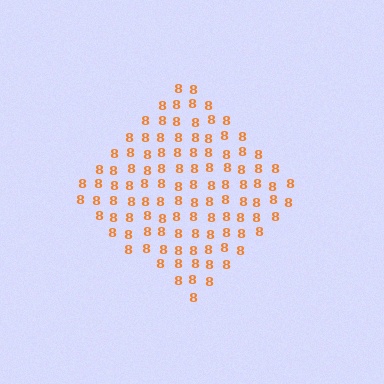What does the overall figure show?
The overall figure shows a diamond.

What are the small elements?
The small elements are digit 8's.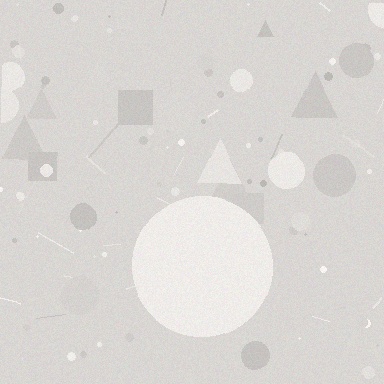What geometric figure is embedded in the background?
A circle is embedded in the background.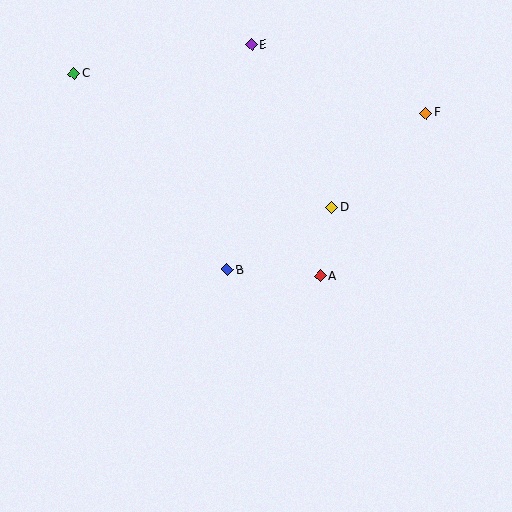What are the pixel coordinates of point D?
Point D is at (332, 207).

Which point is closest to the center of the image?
Point B at (227, 270) is closest to the center.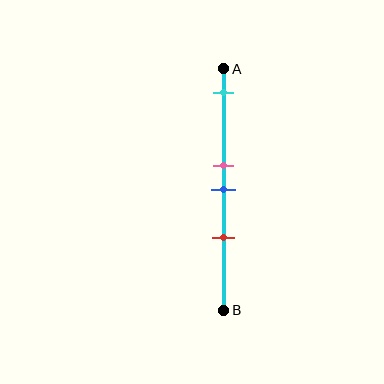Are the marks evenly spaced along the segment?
No, the marks are not evenly spaced.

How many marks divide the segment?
There are 4 marks dividing the segment.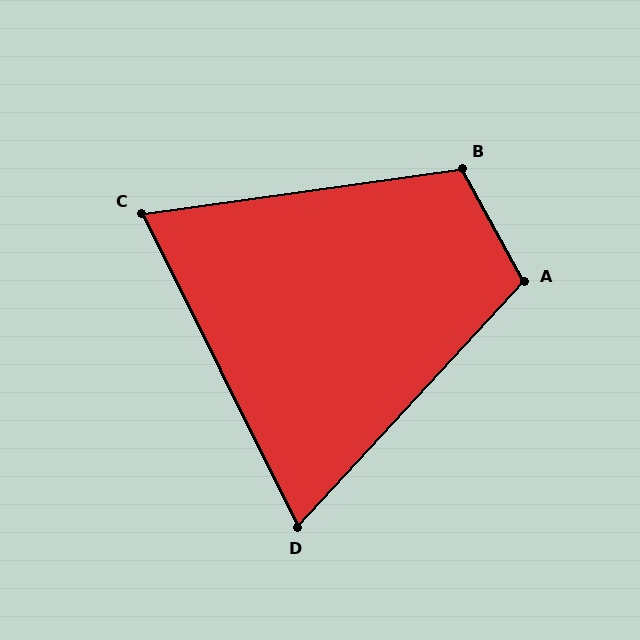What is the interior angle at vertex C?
Approximately 72 degrees (acute).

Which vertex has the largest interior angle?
B, at approximately 111 degrees.